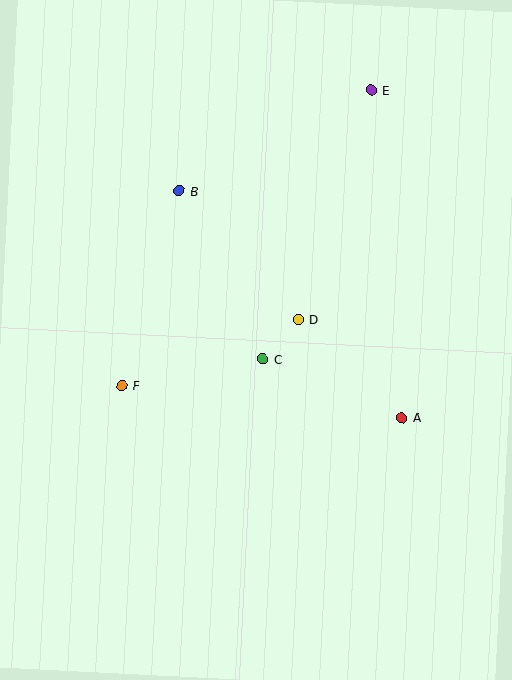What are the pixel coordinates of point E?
Point E is at (371, 90).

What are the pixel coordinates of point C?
Point C is at (263, 359).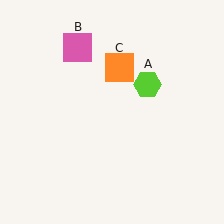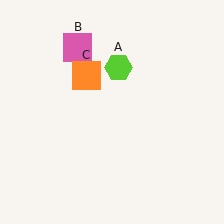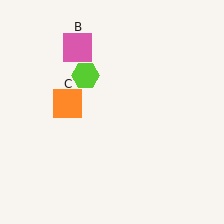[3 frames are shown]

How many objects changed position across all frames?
2 objects changed position: lime hexagon (object A), orange square (object C).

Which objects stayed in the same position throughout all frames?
Pink square (object B) remained stationary.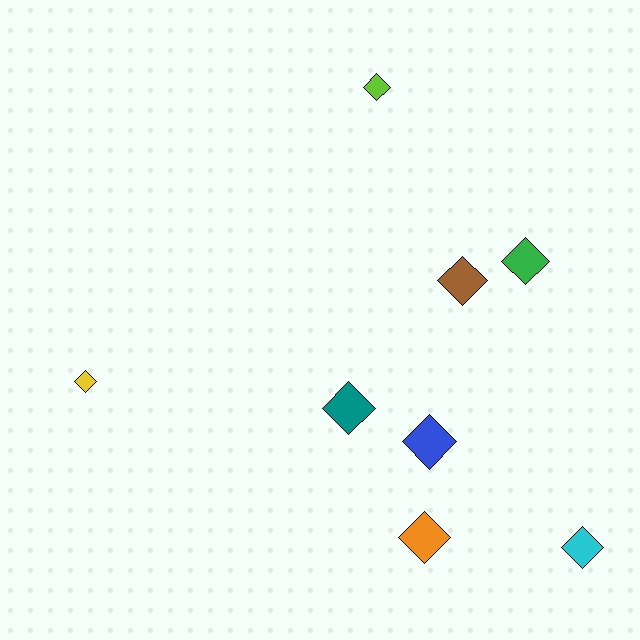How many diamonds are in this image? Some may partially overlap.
There are 8 diamonds.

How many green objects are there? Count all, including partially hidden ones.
There is 1 green object.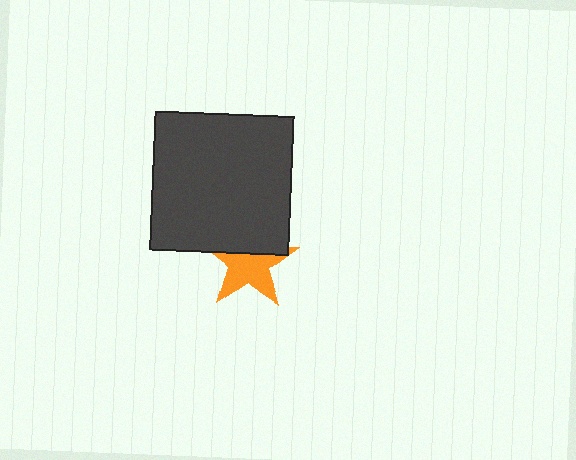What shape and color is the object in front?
The object in front is a dark gray square.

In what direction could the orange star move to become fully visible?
The orange star could move down. That would shift it out from behind the dark gray square entirely.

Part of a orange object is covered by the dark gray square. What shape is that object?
It is a star.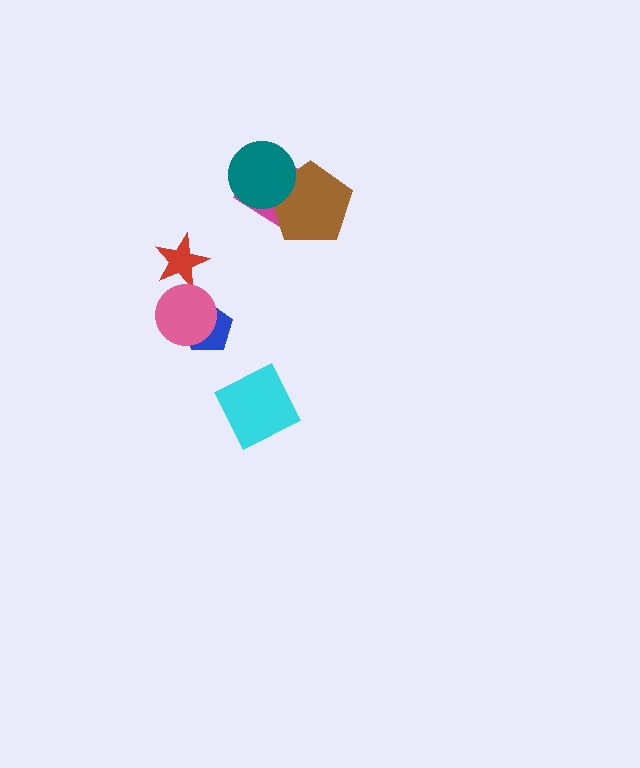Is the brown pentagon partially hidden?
Yes, it is partially covered by another shape.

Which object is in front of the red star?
The pink circle is in front of the red star.